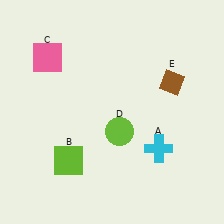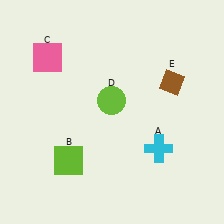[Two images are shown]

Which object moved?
The lime circle (D) moved up.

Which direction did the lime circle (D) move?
The lime circle (D) moved up.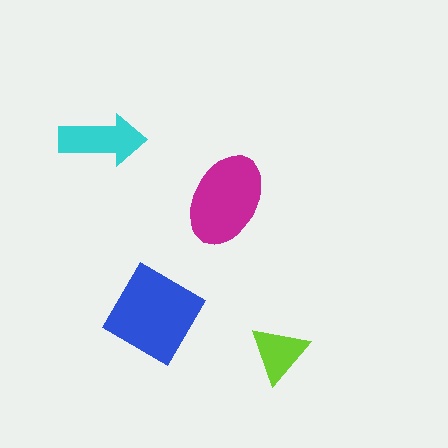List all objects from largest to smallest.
The blue diamond, the magenta ellipse, the cyan arrow, the lime triangle.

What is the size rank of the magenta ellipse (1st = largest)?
2nd.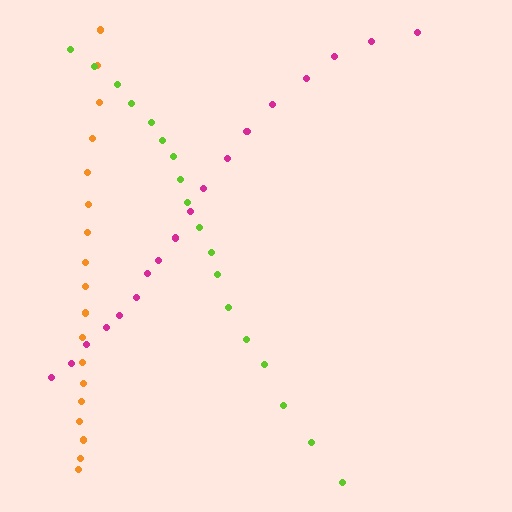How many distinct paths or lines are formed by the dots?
There are 3 distinct paths.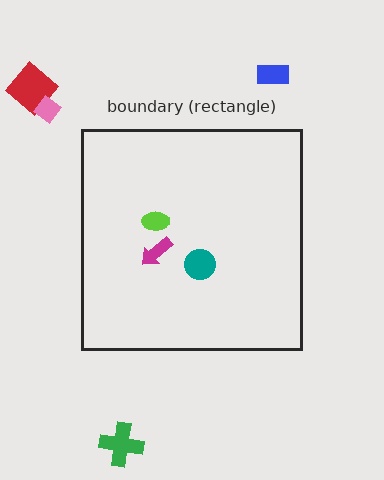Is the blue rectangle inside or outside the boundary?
Outside.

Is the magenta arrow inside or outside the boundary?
Inside.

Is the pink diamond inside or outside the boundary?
Outside.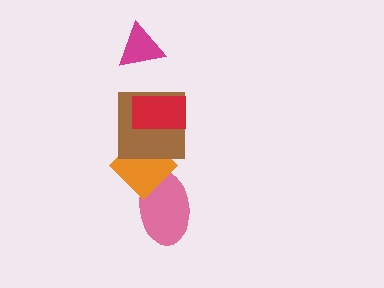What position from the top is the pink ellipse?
The pink ellipse is 5th from the top.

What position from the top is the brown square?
The brown square is 3rd from the top.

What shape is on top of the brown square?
The red rectangle is on top of the brown square.